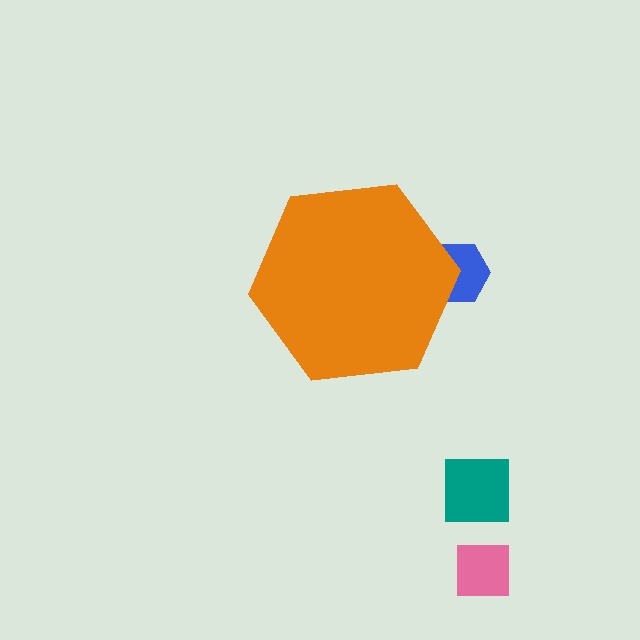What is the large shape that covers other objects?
An orange hexagon.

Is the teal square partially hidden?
No, the teal square is fully visible.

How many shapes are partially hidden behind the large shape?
1 shape is partially hidden.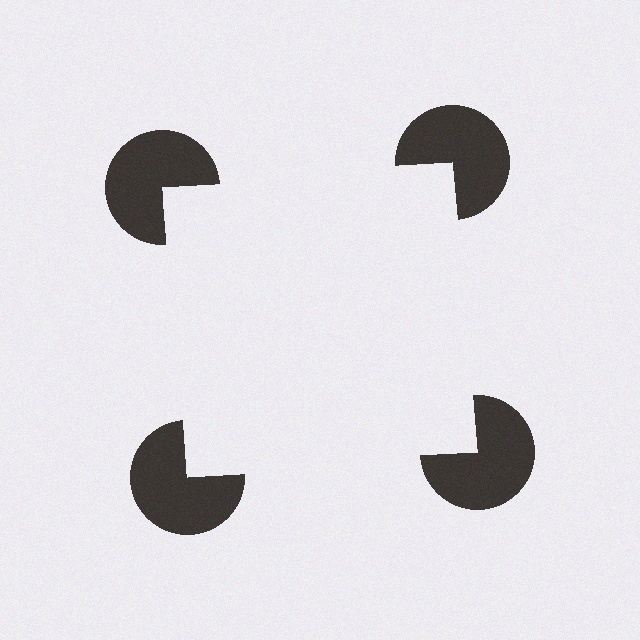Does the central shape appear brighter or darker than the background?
It typically appears slightly brighter than the background, even though no actual brightness change is drawn.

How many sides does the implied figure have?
4 sides.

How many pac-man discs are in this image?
There are 4 — one at each vertex of the illusory square.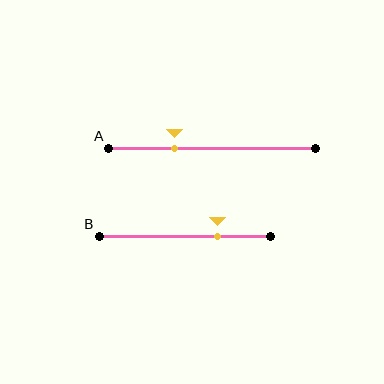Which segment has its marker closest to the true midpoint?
Segment A has its marker closest to the true midpoint.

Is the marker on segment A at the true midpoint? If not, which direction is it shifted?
No, the marker on segment A is shifted to the left by about 18% of the segment length.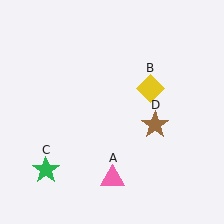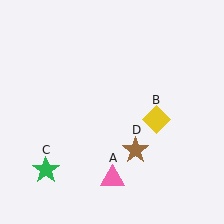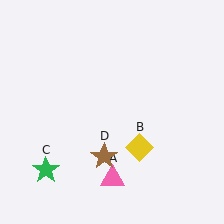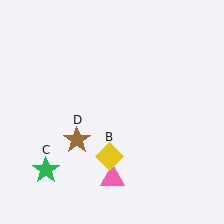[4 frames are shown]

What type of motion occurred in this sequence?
The yellow diamond (object B), brown star (object D) rotated clockwise around the center of the scene.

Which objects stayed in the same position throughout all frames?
Pink triangle (object A) and green star (object C) remained stationary.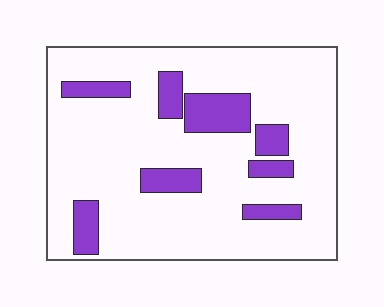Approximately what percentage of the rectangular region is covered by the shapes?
Approximately 15%.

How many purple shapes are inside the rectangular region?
8.